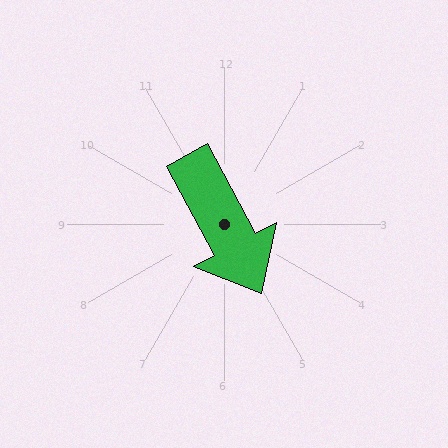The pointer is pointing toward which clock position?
Roughly 5 o'clock.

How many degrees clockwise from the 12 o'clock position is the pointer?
Approximately 152 degrees.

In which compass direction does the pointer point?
Southeast.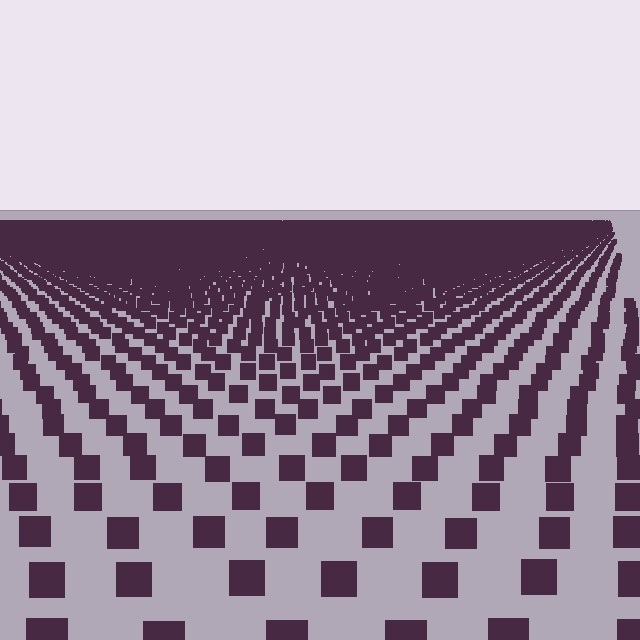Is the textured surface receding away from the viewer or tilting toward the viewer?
The surface is receding away from the viewer. Texture elements get smaller and denser toward the top.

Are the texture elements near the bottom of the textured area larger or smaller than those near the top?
Larger. Near the bottom, elements are closer to the viewer and appear at a bigger on-screen size.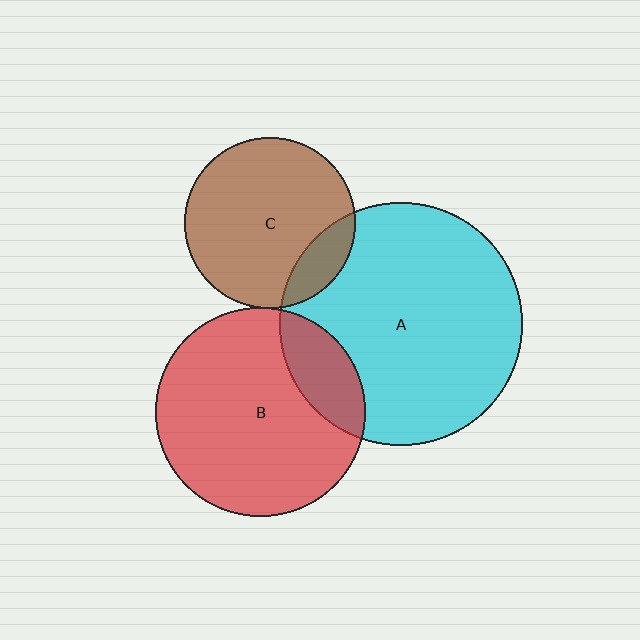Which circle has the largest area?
Circle A (cyan).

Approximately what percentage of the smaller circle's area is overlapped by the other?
Approximately 20%.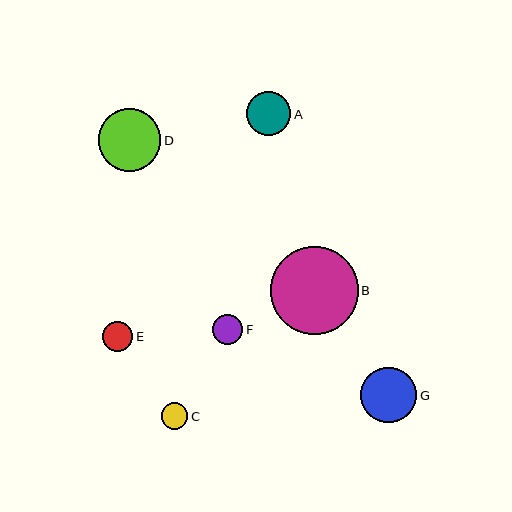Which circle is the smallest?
Circle C is the smallest with a size of approximately 27 pixels.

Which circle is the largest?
Circle B is the largest with a size of approximately 88 pixels.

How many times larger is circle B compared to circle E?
Circle B is approximately 2.9 times the size of circle E.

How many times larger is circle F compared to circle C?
Circle F is approximately 1.1 times the size of circle C.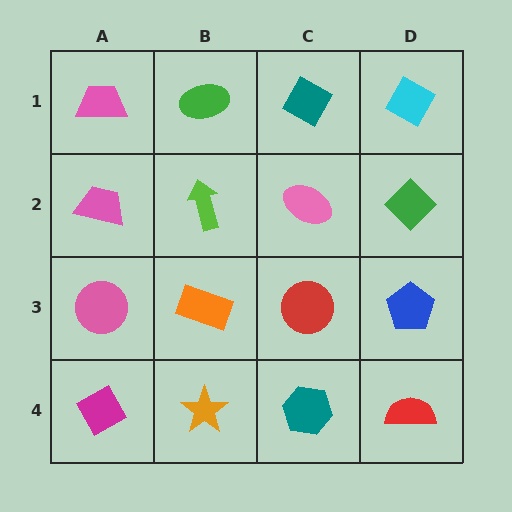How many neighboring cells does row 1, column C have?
3.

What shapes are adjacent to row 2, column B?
A green ellipse (row 1, column B), an orange rectangle (row 3, column B), a pink trapezoid (row 2, column A), a pink ellipse (row 2, column C).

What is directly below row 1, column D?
A green diamond.